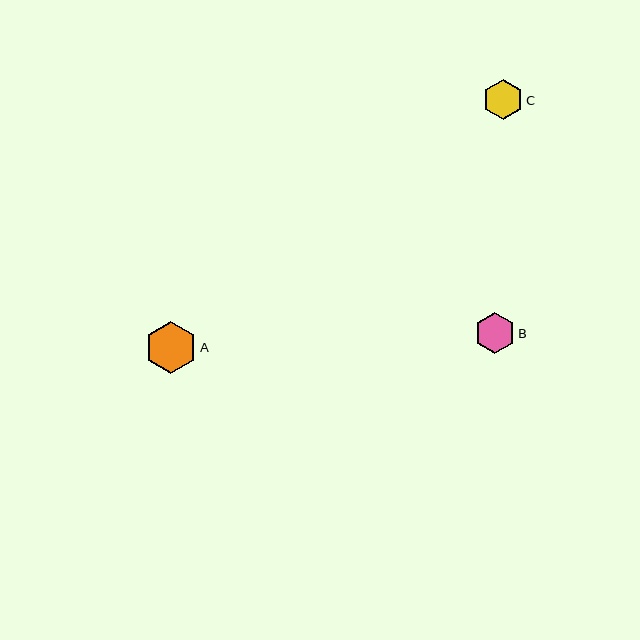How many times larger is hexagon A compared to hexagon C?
Hexagon A is approximately 1.3 times the size of hexagon C.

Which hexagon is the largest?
Hexagon A is the largest with a size of approximately 52 pixels.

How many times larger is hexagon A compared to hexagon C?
Hexagon A is approximately 1.3 times the size of hexagon C.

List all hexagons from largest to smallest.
From largest to smallest: A, B, C.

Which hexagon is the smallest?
Hexagon C is the smallest with a size of approximately 40 pixels.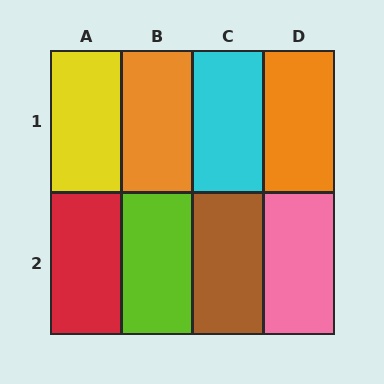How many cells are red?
1 cell is red.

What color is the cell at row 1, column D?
Orange.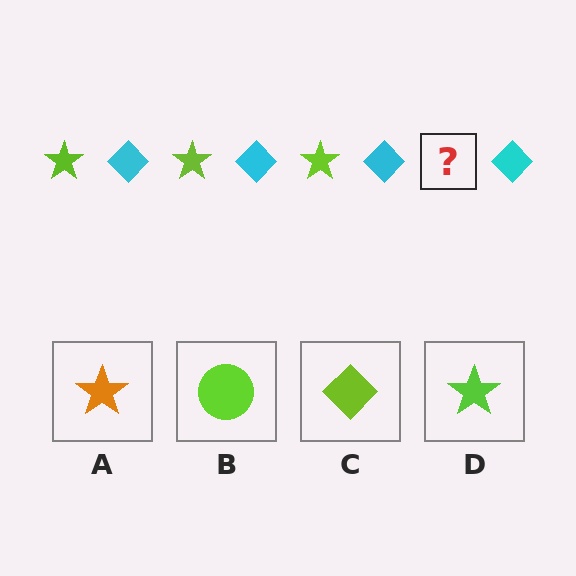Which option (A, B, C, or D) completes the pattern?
D.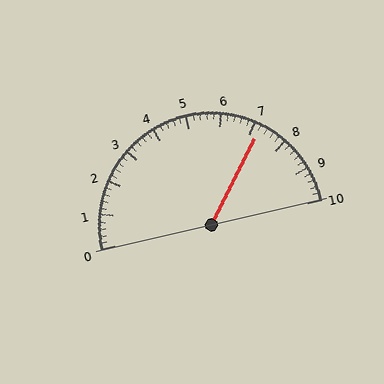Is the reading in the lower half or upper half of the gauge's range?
The reading is in the upper half of the range (0 to 10).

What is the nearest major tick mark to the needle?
The nearest major tick mark is 7.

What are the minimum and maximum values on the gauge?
The gauge ranges from 0 to 10.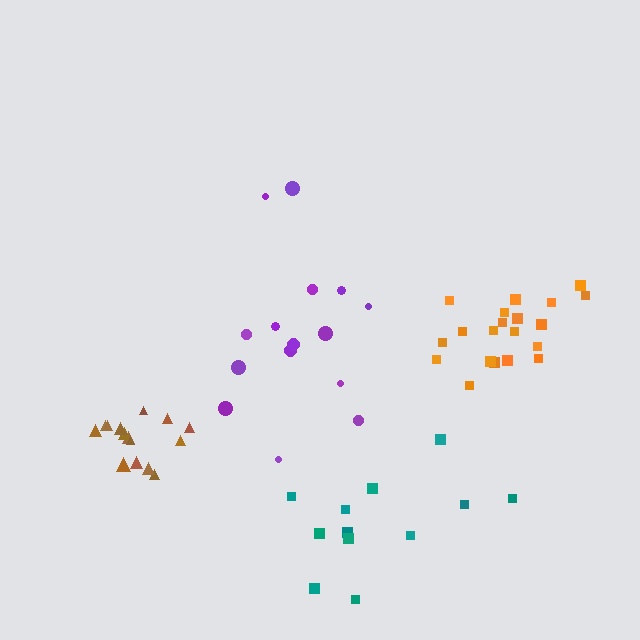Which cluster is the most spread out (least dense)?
Teal.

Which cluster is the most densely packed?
Brown.